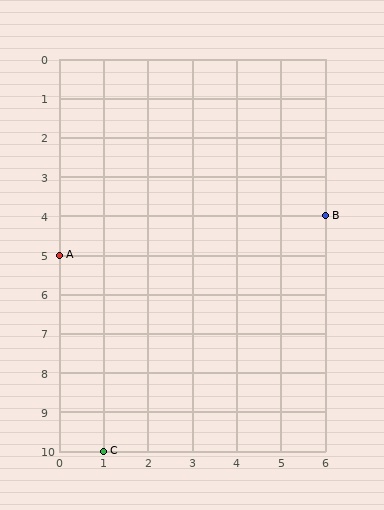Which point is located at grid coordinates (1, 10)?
Point C is at (1, 10).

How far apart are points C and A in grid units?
Points C and A are 1 column and 5 rows apart (about 5.1 grid units diagonally).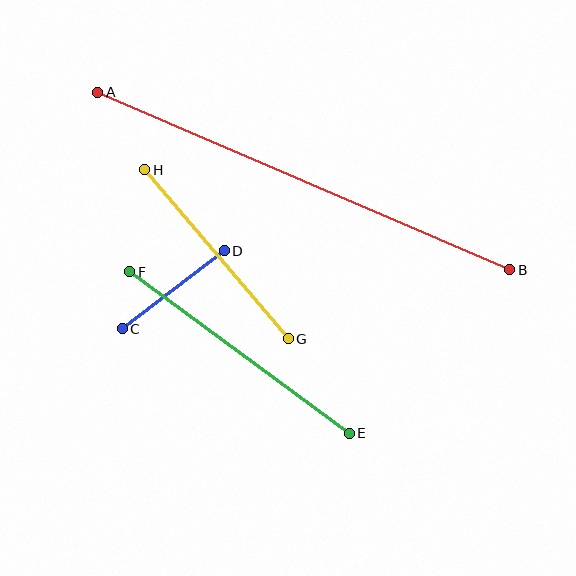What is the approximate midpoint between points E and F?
The midpoint is at approximately (240, 353) pixels.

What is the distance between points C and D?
The distance is approximately 128 pixels.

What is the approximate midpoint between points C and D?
The midpoint is at approximately (173, 290) pixels.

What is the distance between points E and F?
The distance is approximately 272 pixels.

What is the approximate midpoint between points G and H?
The midpoint is at approximately (217, 254) pixels.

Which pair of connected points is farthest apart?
Points A and B are farthest apart.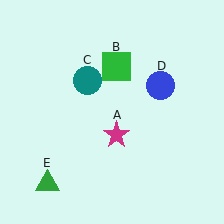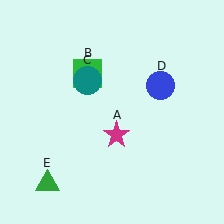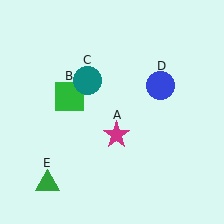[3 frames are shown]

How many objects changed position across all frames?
1 object changed position: green square (object B).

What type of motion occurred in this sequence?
The green square (object B) rotated counterclockwise around the center of the scene.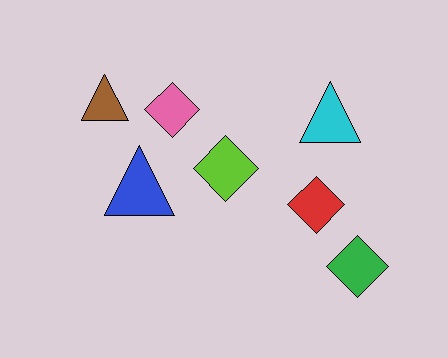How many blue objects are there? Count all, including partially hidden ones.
There is 1 blue object.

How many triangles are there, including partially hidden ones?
There are 3 triangles.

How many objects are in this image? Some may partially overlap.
There are 7 objects.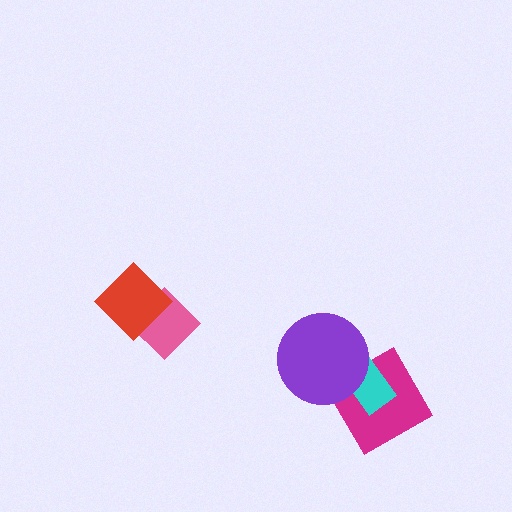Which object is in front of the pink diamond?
The red diamond is in front of the pink diamond.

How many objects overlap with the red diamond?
1 object overlaps with the red diamond.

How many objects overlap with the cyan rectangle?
2 objects overlap with the cyan rectangle.